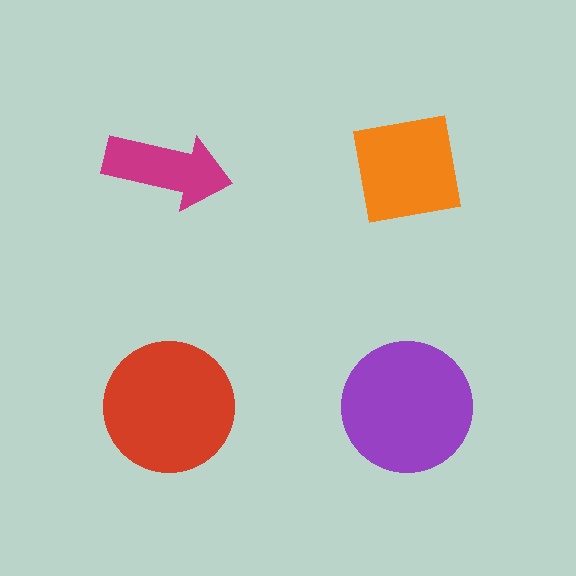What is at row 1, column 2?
An orange square.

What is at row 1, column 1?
A magenta arrow.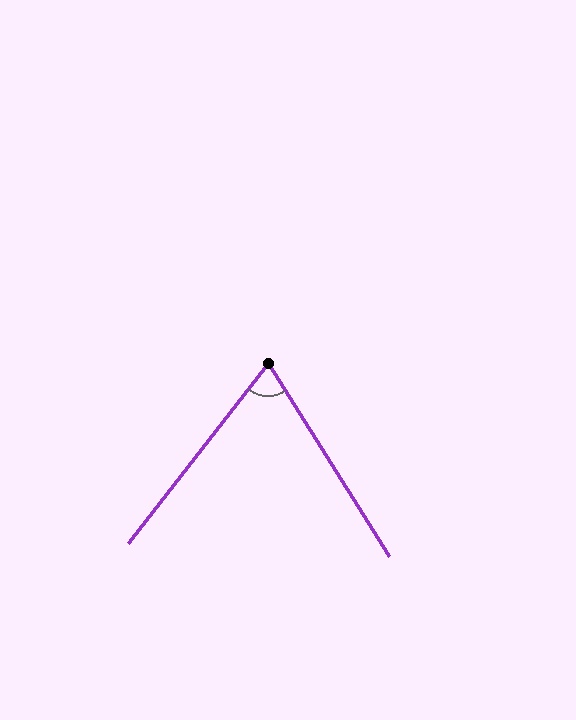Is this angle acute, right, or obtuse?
It is acute.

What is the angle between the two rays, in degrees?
Approximately 70 degrees.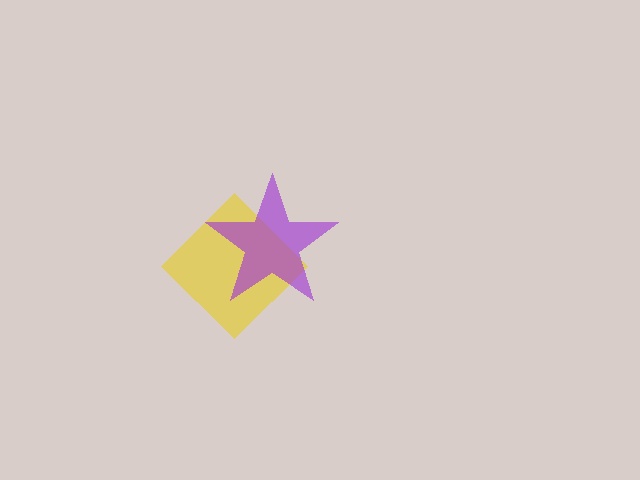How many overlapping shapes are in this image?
There are 2 overlapping shapes in the image.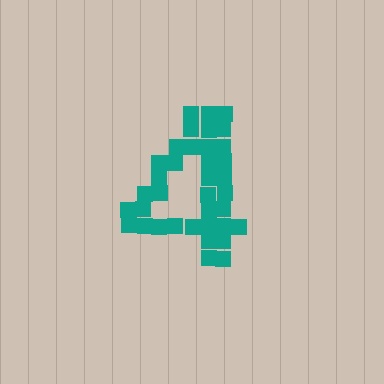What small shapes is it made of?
It is made of small squares.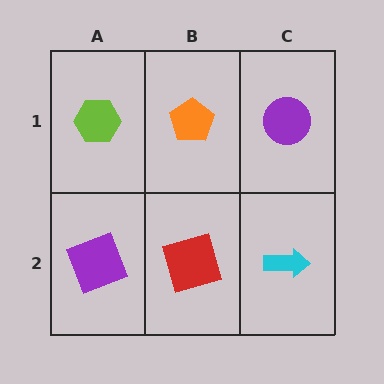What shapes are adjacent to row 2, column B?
An orange pentagon (row 1, column B), a purple square (row 2, column A), a cyan arrow (row 2, column C).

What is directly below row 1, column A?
A purple square.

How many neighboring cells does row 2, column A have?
2.